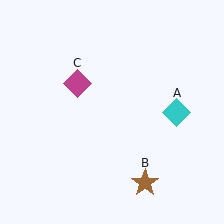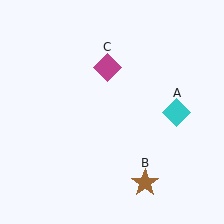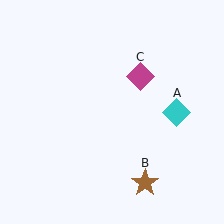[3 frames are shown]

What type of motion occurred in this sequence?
The magenta diamond (object C) rotated clockwise around the center of the scene.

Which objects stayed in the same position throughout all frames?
Cyan diamond (object A) and brown star (object B) remained stationary.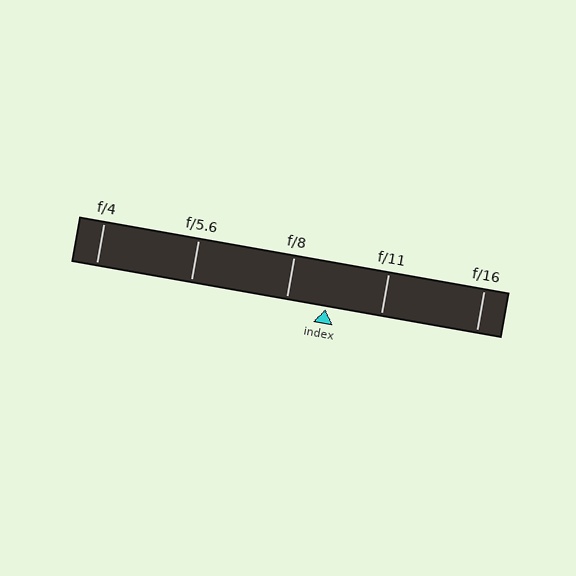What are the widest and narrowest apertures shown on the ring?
The widest aperture shown is f/4 and the narrowest is f/16.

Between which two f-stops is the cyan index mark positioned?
The index mark is between f/8 and f/11.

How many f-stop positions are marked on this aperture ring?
There are 5 f-stop positions marked.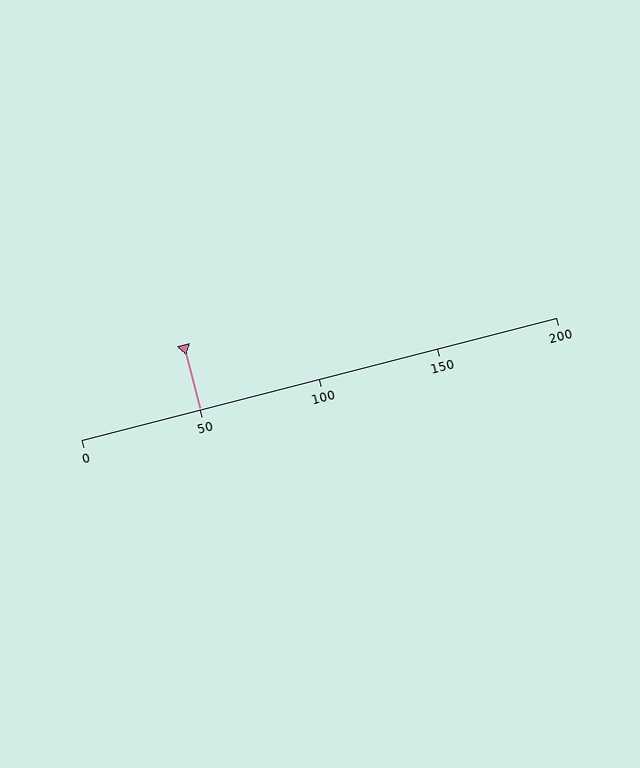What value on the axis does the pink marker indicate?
The marker indicates approximately 50.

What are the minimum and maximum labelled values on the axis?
The axis runs from 0 to 200.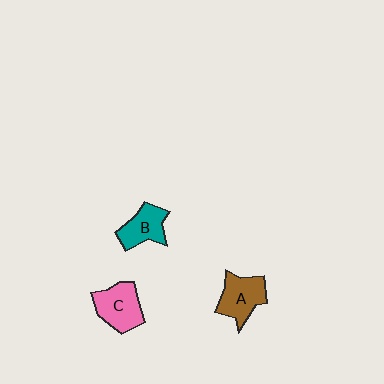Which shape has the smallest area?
Shape B (teal).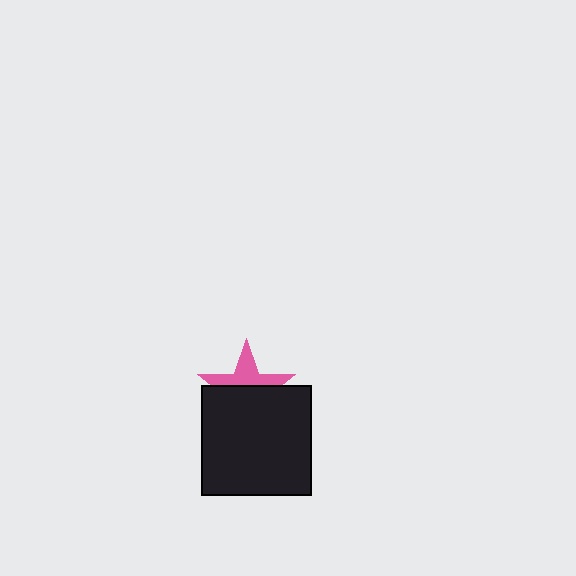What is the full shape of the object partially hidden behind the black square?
The partially hidden object is a pink star.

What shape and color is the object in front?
The object in front is a black square.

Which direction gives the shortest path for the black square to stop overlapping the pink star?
Moving down gives the shortest separation.